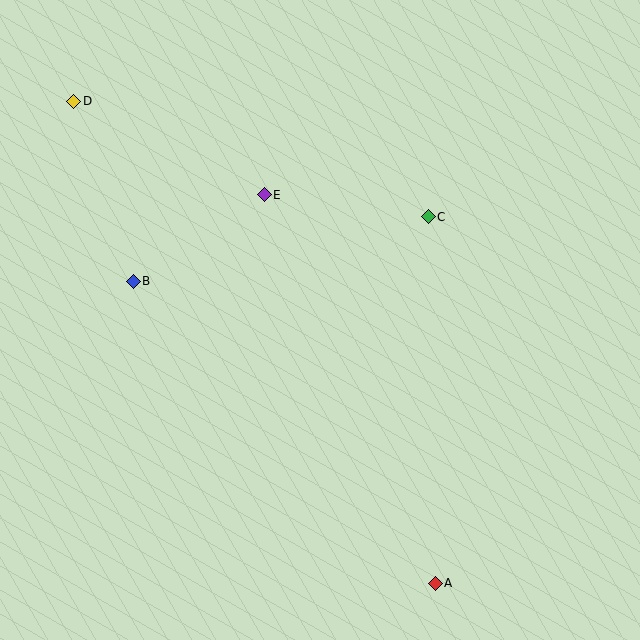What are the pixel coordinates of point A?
Point A is at (435, 583).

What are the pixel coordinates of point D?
Point D is at (74, 101).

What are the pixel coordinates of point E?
Point E is at (264, 195).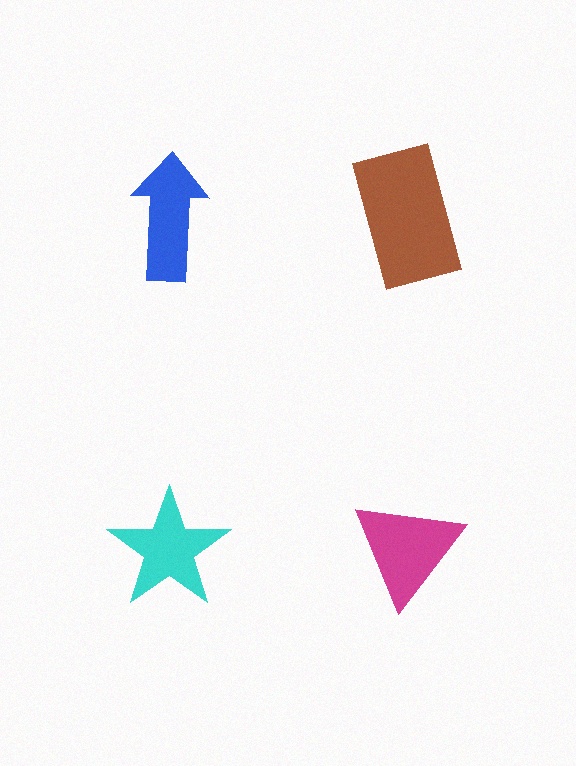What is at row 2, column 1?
A cyan star.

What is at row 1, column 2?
A brown rectangle.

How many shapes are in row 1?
2 shapes.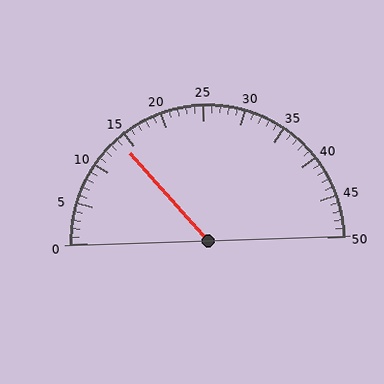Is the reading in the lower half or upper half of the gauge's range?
The reading is in the lower half of the range (0 to 50).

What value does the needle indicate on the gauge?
The needle indicates approximately 14.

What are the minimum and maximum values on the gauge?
The gauge ranges from 0 to 50.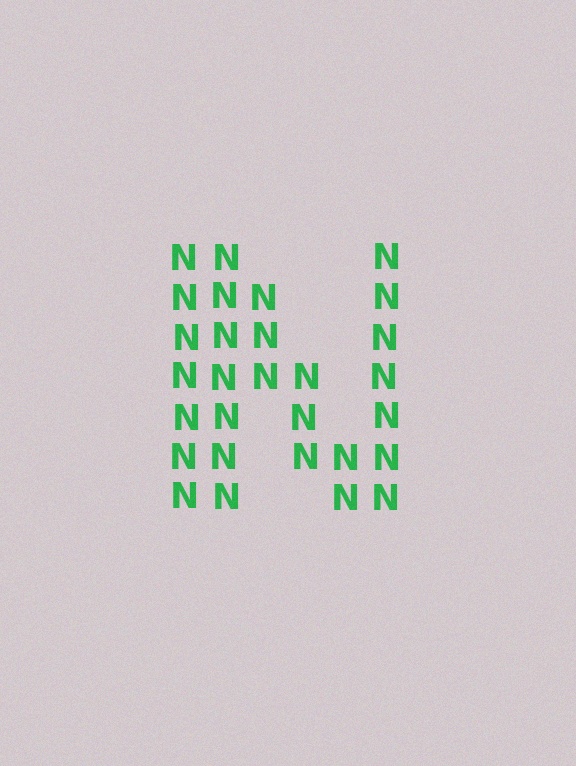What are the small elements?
The small elements are letter N's.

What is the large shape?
The large shape is the letter N.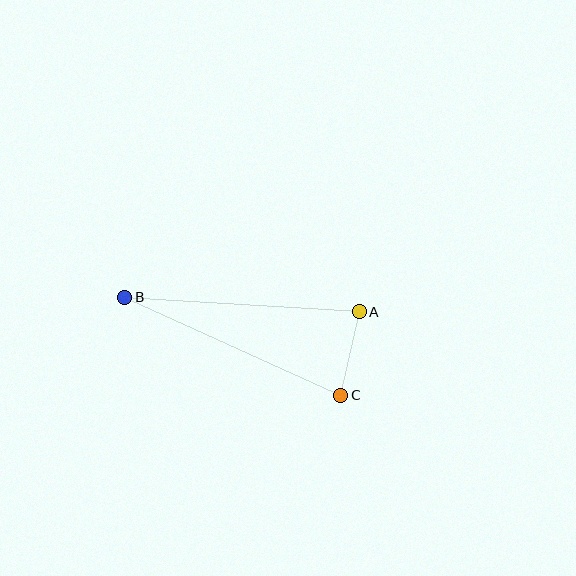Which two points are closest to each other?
Points A and C are closest to each other.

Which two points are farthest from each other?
Points B and C are farthest from each other.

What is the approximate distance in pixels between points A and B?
The distance between A and B is approximately 235 pixels.